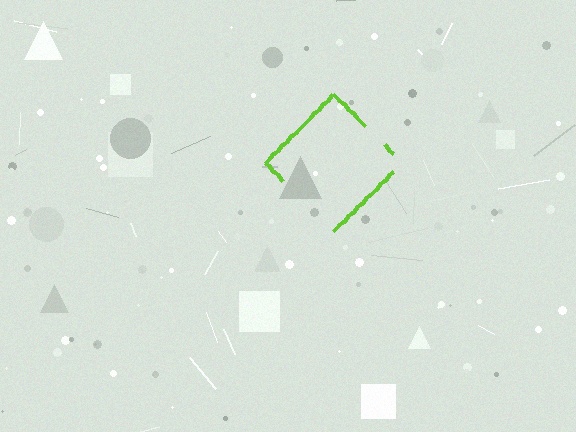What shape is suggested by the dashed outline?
The dashed outline suggests a diamond.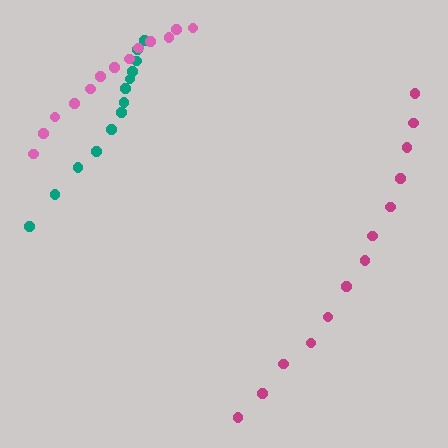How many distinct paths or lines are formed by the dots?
There are 3 distinct paths.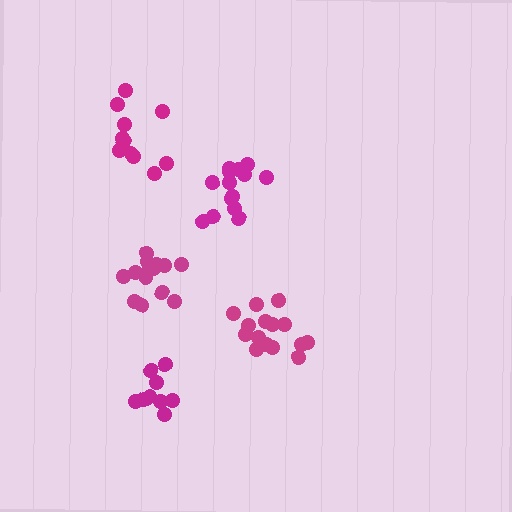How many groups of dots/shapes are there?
There are 5 groups.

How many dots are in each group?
Group 1: 14 dots, Group 2: 11 dots, Group 3: 15 dots, Group 4: 10 dots, Group 5: 14 dots (64 total).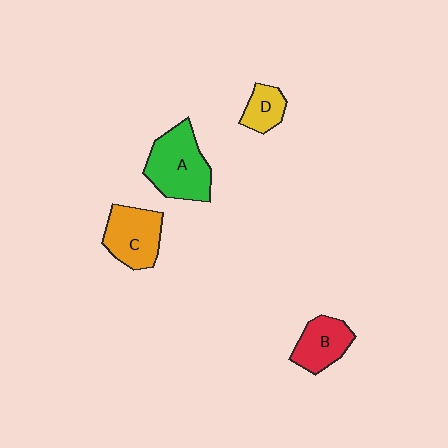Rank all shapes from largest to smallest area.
From largest to smallest: A (green), C (orange), B (red), D (yellow).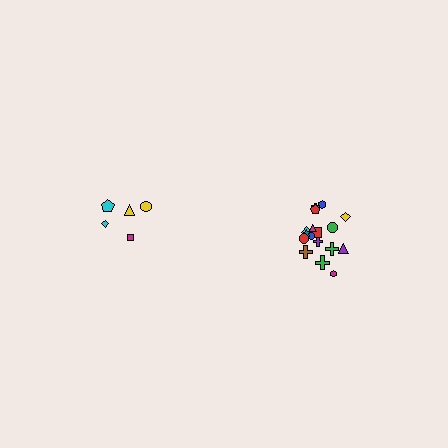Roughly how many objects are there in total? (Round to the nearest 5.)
Roughly 25 objects in total.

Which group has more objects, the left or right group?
The right group.